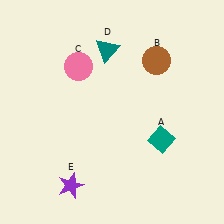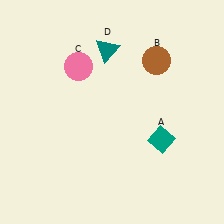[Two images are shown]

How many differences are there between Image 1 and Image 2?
There is 1 difference between the two images.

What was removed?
The purple star (E) was removed in Image 2.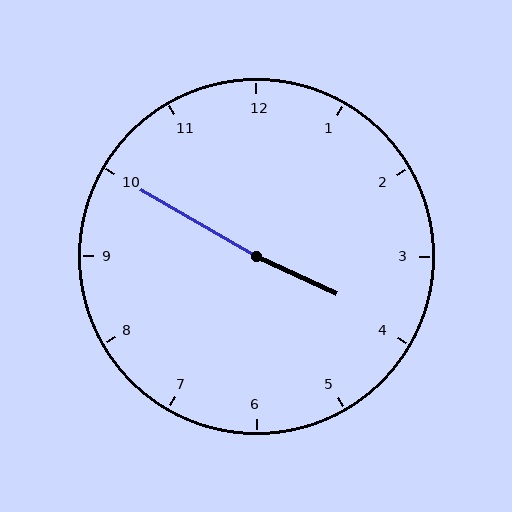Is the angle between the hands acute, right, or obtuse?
It is obtuse.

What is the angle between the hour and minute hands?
Approximately 175 degrees.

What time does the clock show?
3:50.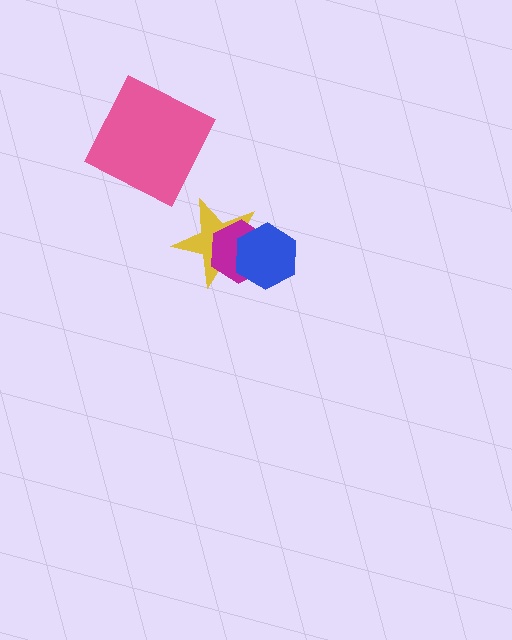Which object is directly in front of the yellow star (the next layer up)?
The magenta hexagon is directly in front of the yellow star.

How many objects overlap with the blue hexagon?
2 objects overlap with the blue hexagon.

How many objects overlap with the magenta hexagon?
2 objects overlap with the magenta hexagon.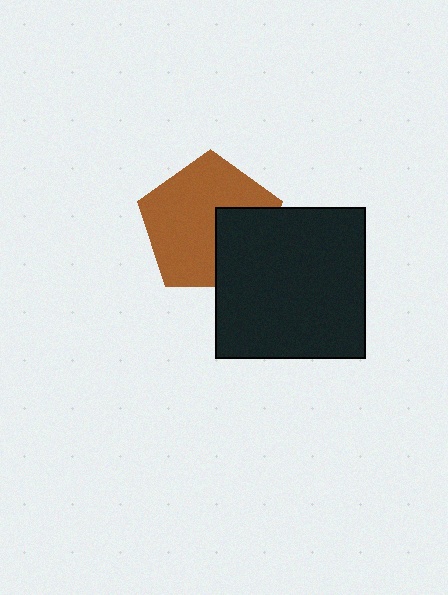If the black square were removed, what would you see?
You would see the complete brown pentagon.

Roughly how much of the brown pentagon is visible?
Most of it is visible (roughly 70%).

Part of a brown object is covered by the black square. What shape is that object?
It is a pentagon.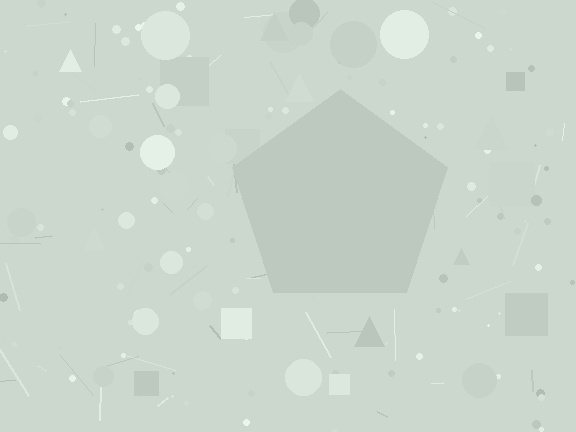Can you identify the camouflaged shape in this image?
The camouflaged shape is a pentagon.